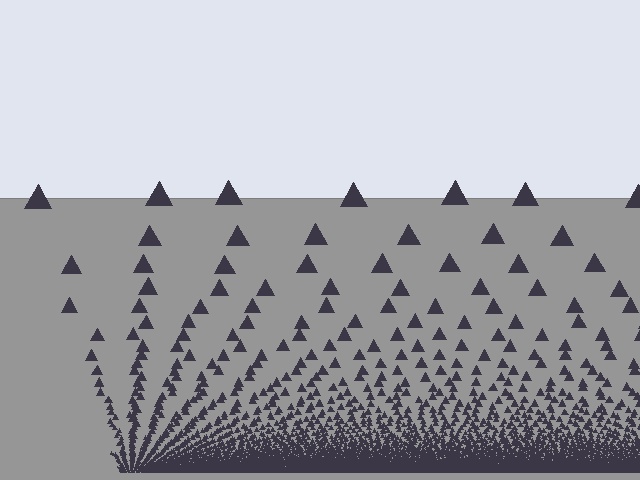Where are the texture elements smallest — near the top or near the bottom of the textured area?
Near the bottom.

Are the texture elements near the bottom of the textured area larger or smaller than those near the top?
Smaller. The gradient is inverted — elements near the bottom are smaller and denser.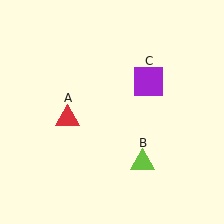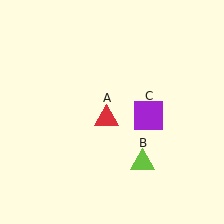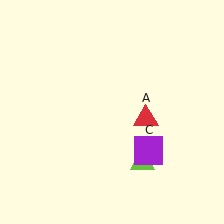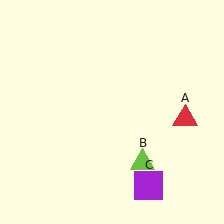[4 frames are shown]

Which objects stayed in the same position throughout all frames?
Lime triangle (object B) remained stationary.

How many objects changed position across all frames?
2 objects changed position: red triangle (object A), purple square (object C).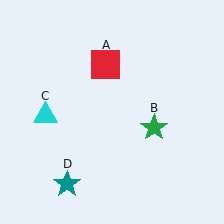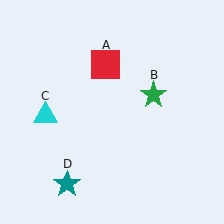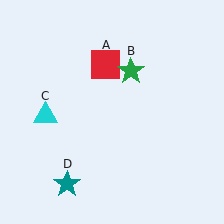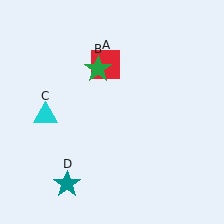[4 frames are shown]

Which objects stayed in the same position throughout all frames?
Red square (object A) and cyan triangle (object C) and teal star (object D) remained stationary.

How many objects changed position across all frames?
1 object changed position: green star (object B).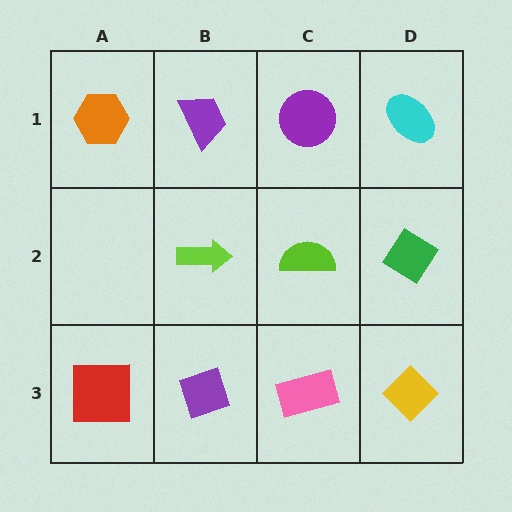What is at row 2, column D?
A green diamond.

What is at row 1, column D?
A cyan ellipse.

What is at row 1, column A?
An orange hexagon.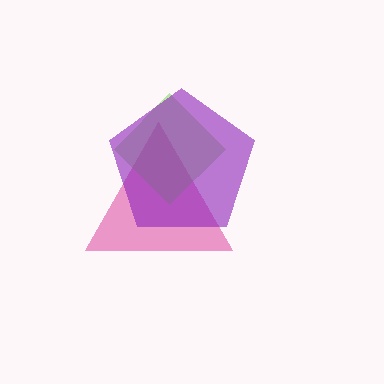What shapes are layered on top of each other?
The layered shapes are: a pink triangle, a lime diamond, a purple pentagon.